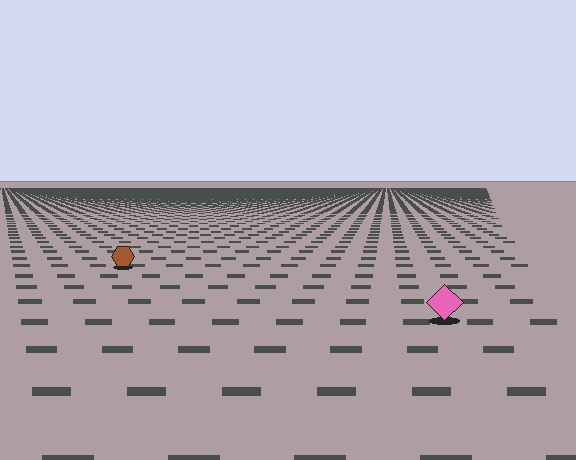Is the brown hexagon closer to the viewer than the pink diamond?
No. The pink diamond is closer — you can tell from the texture gradient: the ground texture is coarser near it.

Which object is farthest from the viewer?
The brown hexagon is farthest from the viewer. It appears smaller and the ground texture around it is denser.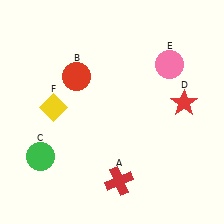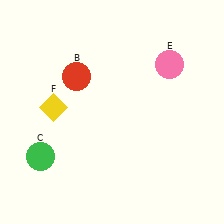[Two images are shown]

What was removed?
The red cross (A), the red star (D) were removed in Image 2.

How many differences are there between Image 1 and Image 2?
There are 2 differences between the two images.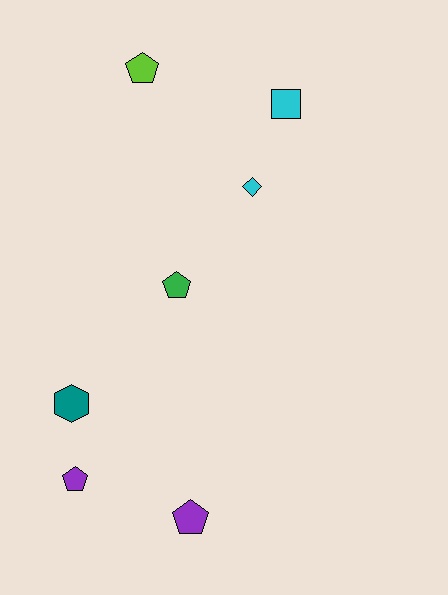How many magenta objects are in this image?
There are no magenta objects.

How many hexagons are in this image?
There is 1 hexagon.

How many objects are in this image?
There are 7 objects.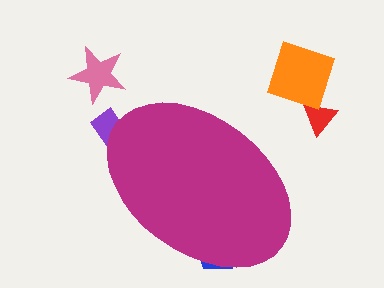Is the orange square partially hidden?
No, the orange square is fully visible.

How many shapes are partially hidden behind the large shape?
2 shapes are partially hidden.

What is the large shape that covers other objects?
A magenta ellipse.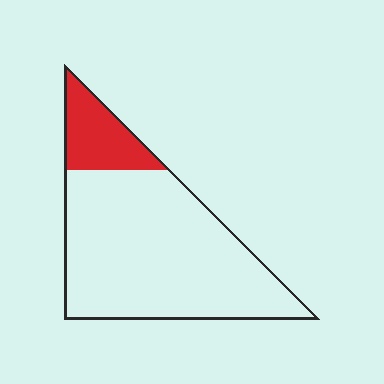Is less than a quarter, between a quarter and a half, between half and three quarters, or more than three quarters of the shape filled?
Less than a quarter.